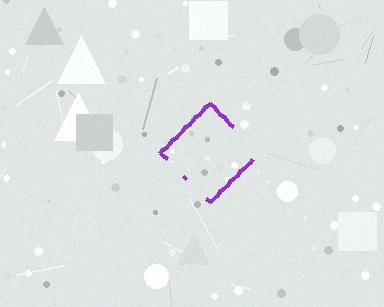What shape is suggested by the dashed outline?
The dashed outline suggests a diamond.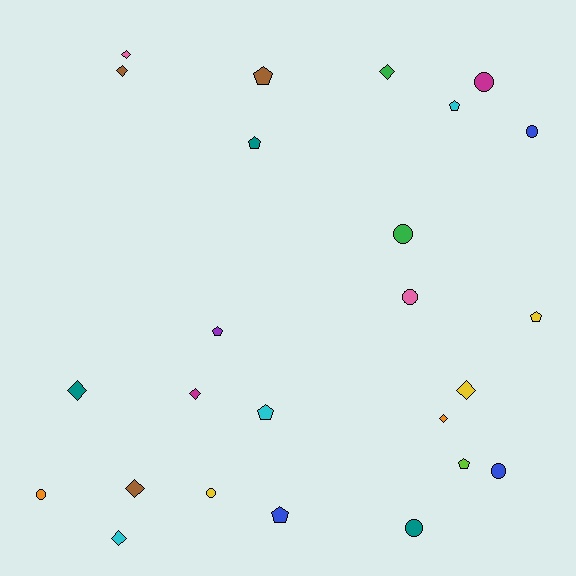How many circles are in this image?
There are 8 circles.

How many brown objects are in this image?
There are 3 brown objects.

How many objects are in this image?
There are 25 objects.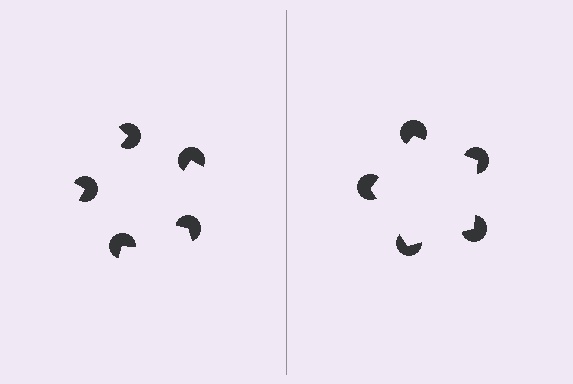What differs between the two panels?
The pac-man discs are positioned identically on both sides; only the wedge orientations differ. On the right they align to a pentagon; on the left they are misaligned.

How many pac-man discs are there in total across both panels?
10 — 5 on each side.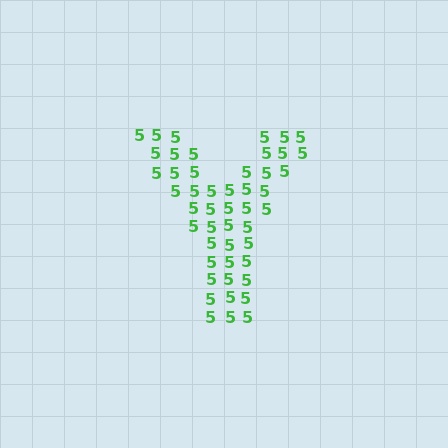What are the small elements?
The small elements are digit 5's.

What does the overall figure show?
The overall figure shows the letter Y.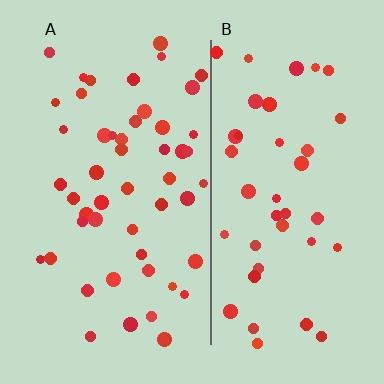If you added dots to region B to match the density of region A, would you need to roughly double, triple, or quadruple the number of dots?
Approximately double.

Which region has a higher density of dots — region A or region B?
A (the left).